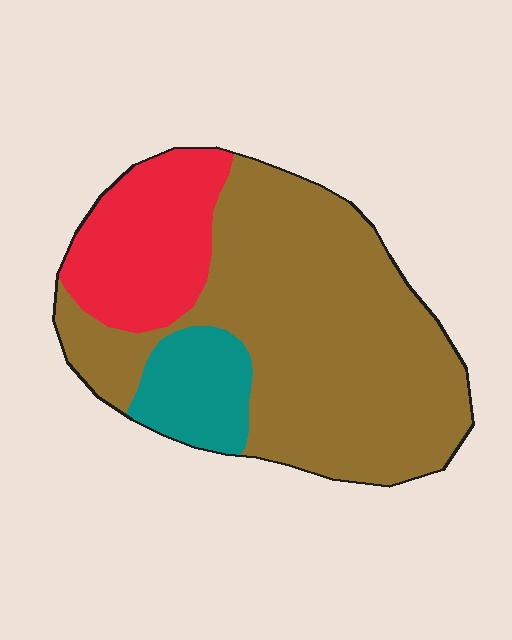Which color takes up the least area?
Teal, at roughly 10%.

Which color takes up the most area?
Brown, at roughly 65%.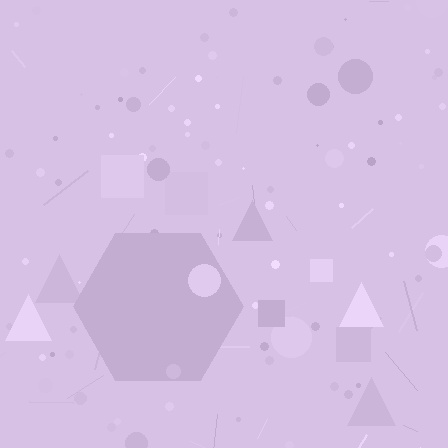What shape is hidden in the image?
A hexagon is hidden in the image.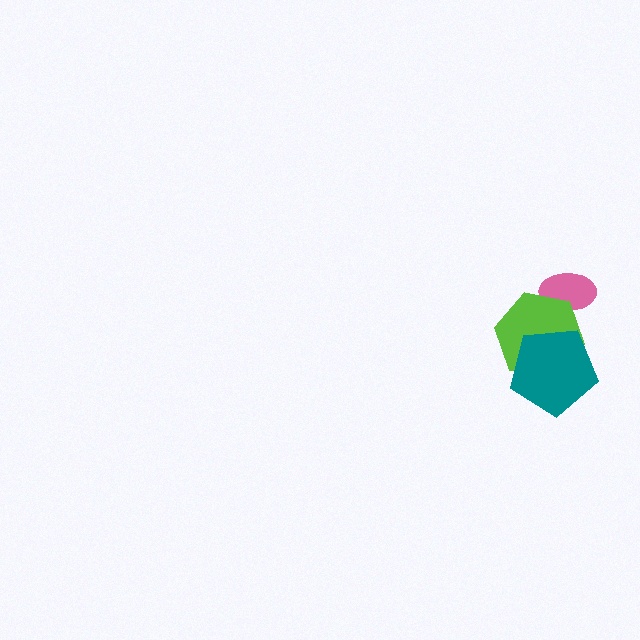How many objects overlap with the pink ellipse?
1 object overlaps with the pink ellipse.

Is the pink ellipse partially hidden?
Yes, it is partially covered by another shape.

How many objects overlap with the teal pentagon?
1 object overlaps with the teal pentagon.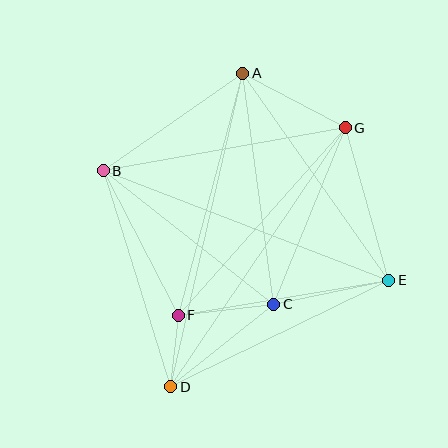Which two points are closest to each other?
Points D and F are closest to each other.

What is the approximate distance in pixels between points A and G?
The distance between A and G is approximately 116 pixels.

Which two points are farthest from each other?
Points A and D are farthest from each other.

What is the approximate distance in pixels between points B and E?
The distance between B and E is approximately 306 pixels.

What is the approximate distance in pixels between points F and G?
The distance between F and G is approximately 251 pixels.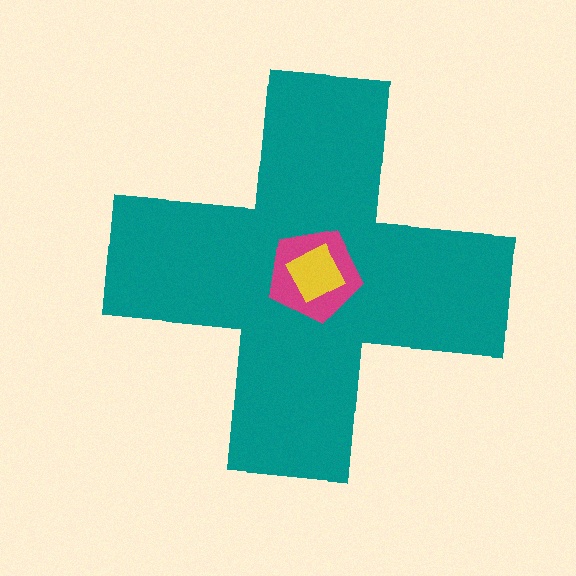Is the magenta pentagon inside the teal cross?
Yes.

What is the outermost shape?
The teal cross.